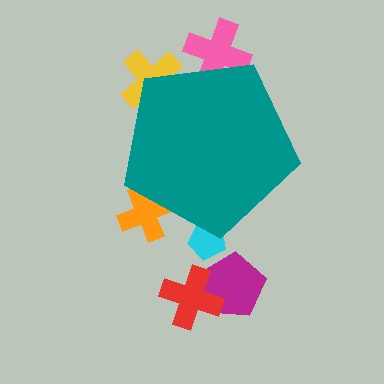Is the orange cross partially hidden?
Yes, the orange cross is partially hidden behind the teal pentagon.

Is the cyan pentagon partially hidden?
Yes, the cyan pentagon is partially hidden behind the teal pentagon.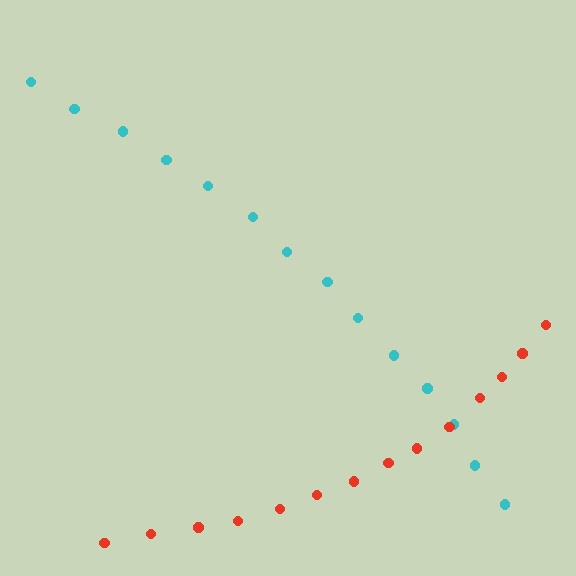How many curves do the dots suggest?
There are 2 distinct paths.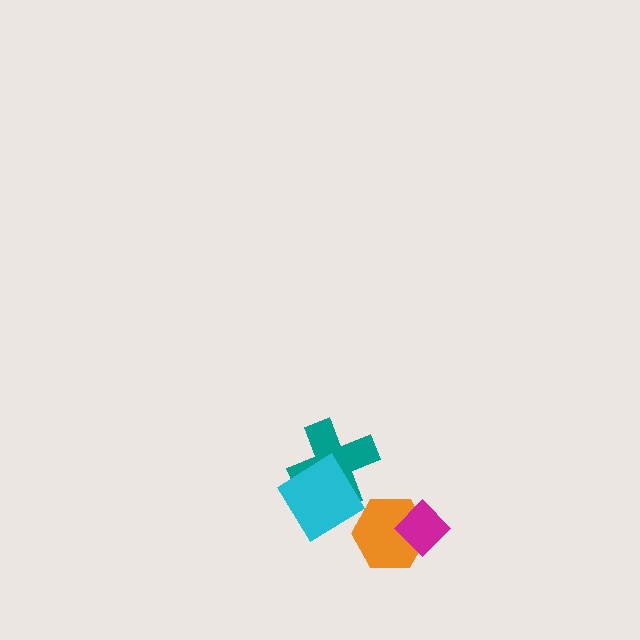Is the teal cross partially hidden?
Yes, it is partially covered by another shape.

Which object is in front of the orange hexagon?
The magenta diamond is in front of the orange hexagon.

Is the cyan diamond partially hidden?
No, no other shape covers it.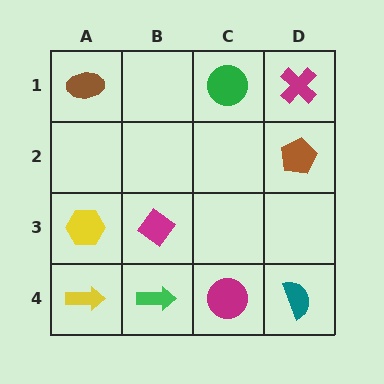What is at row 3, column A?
A yellow hexagon.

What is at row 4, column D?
A teal semicircle.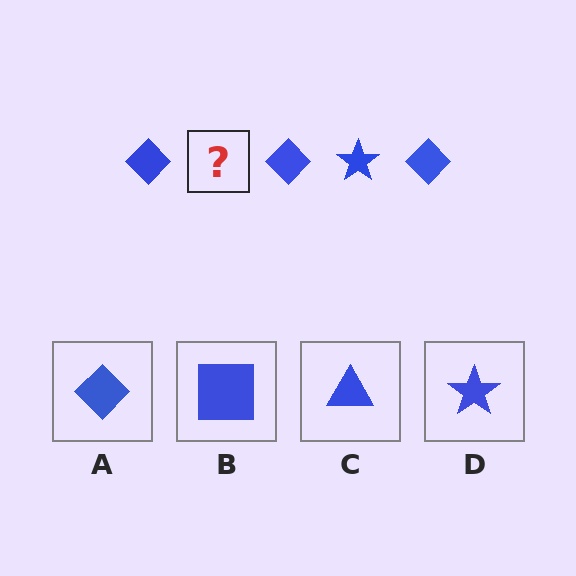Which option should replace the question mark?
Option D.